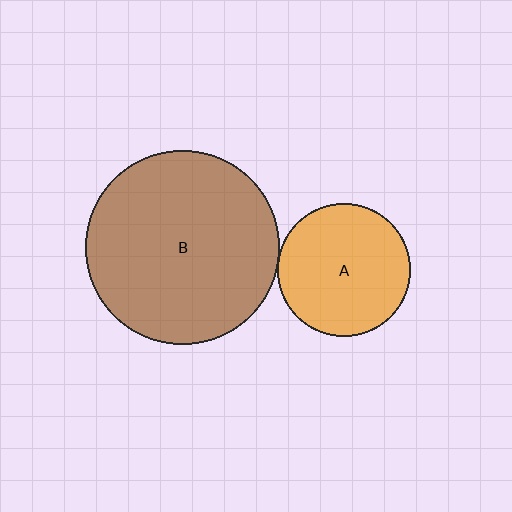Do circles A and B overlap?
Yes.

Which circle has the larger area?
Circle B (brown).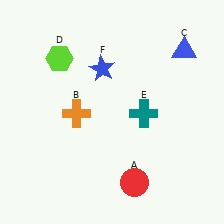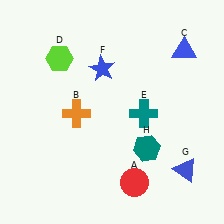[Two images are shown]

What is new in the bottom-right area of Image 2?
A blue triangle (G) was added in the bottom-right area of Image 2.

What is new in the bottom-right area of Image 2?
A teal hexagon (H) was added in the bottom-right area of Image 2.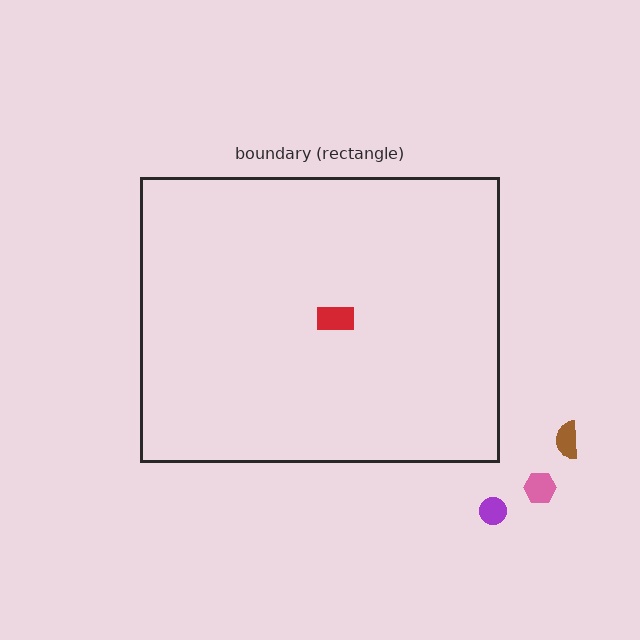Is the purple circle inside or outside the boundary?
Outside.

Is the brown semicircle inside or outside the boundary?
Outside.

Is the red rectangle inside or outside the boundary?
Inside.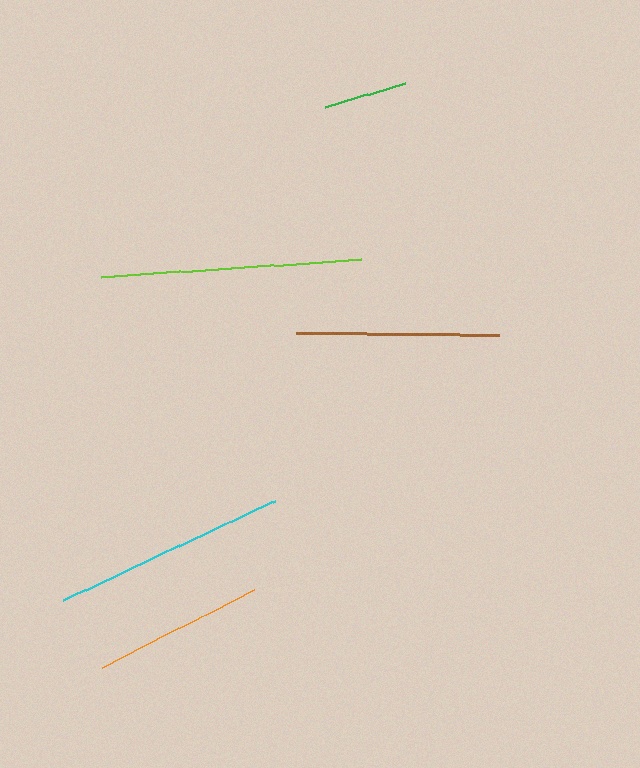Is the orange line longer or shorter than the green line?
The orange line is longer than the green line.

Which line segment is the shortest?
The green line is the shortest at approximately 84 pixels.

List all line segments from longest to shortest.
From longest to shortest: lime, cyan, brown, orange, green.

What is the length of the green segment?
The green segment is approximately 84 pixels long.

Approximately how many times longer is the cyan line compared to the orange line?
The cyan line is approximately 1.4 times the length of the orange line.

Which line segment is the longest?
The lime line is the longest at approximately 261 pixels.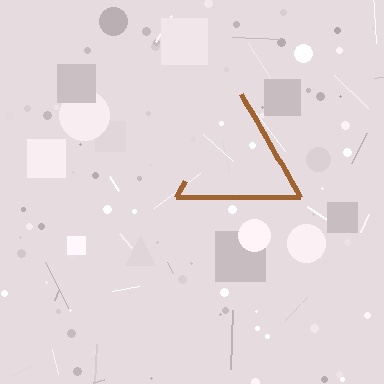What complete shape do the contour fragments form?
The contour fragments form a triangle.